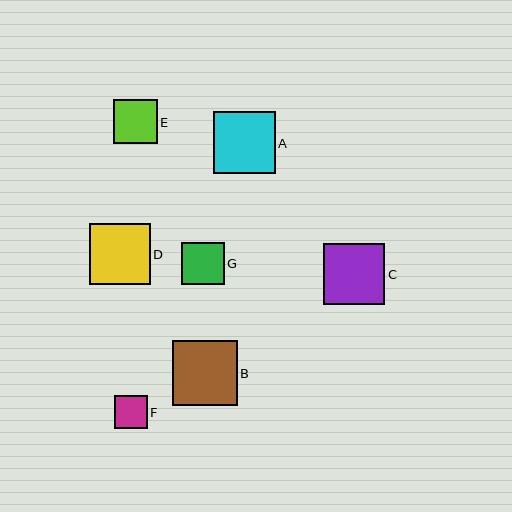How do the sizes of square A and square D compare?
Square A and square D are approximately the same size.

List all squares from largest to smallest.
From largest to smallest: B, A, C, D, E, G, F.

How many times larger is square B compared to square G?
Square B is approximately 1.5 times the size of square G.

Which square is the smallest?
Square F is the smallest with a size of approximately 33 pixels.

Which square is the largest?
Square B is the largest with a size of approximately 65 pixels.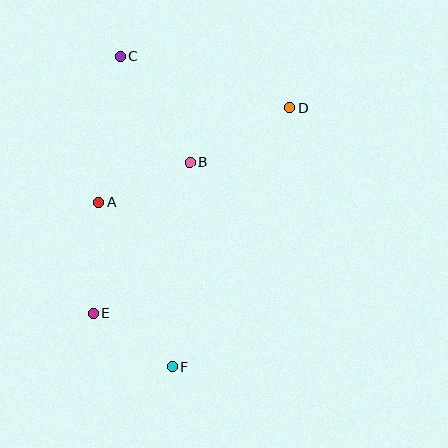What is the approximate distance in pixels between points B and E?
The distance between B and E is approximately 179 pixels.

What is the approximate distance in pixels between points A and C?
The distance between A and C is approximately 148 pixels.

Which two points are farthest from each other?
Points C and F are farthest from each other.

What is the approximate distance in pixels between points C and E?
The distance between C and E is approximately 258 pixels.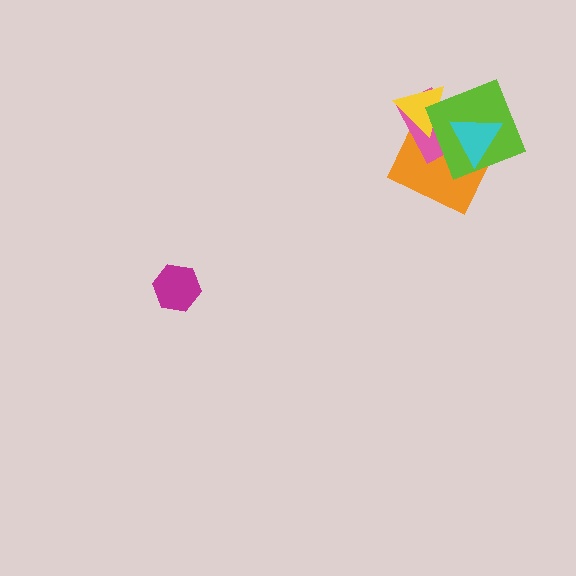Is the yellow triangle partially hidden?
Yes, it is partially covered by another shape.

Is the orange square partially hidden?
Yes, it is partially covered by another shape.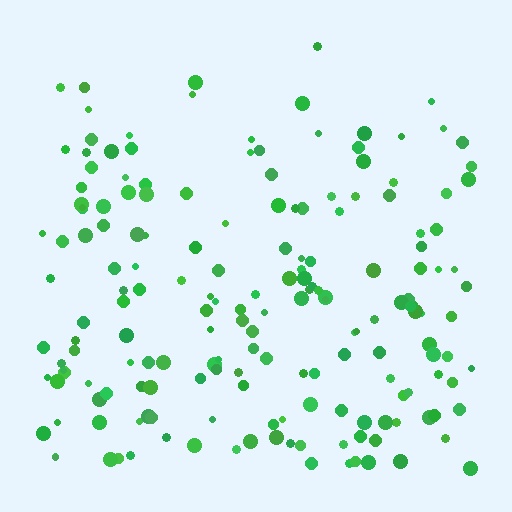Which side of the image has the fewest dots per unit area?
The top.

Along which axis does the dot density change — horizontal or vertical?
Vertical.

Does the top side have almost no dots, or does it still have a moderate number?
Still a moderate number, just noticeably fewer than the bottom.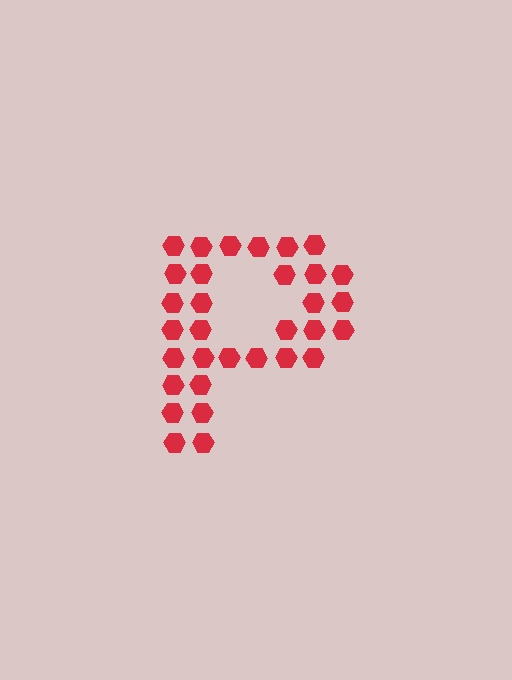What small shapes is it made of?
It is made of small hexagons.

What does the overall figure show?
The overall figure shows the letter P.